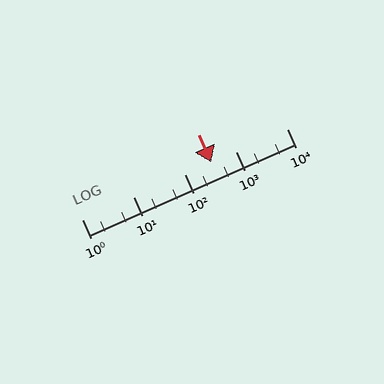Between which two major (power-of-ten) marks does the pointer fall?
The pointer is between 100 and 1000.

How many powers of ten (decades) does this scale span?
The scale spans 4 decades, from 1 to 10000.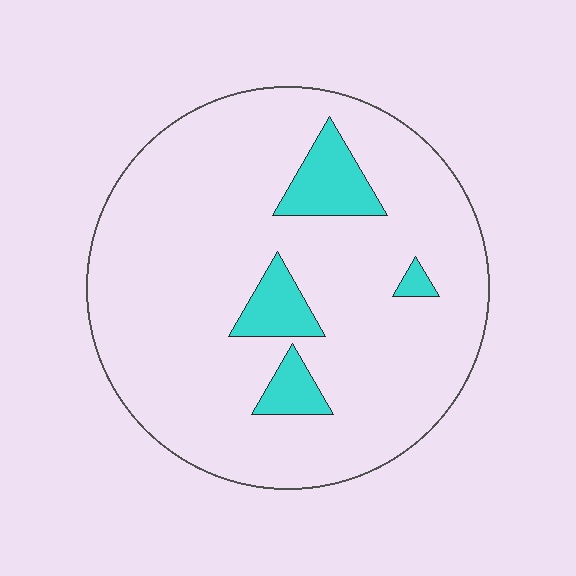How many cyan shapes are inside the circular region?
4.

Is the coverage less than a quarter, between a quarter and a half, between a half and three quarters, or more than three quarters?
Less than a quarter.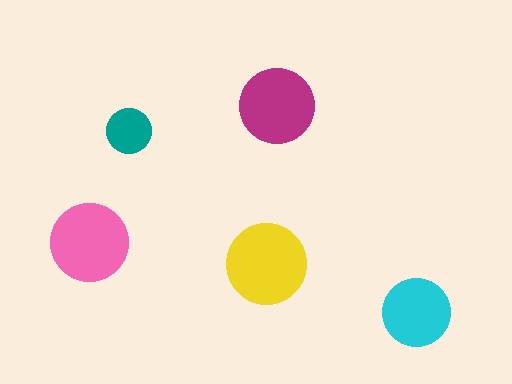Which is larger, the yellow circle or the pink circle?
The yellow one.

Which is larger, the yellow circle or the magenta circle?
The yellow one.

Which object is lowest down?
The cyan circle is bottommost.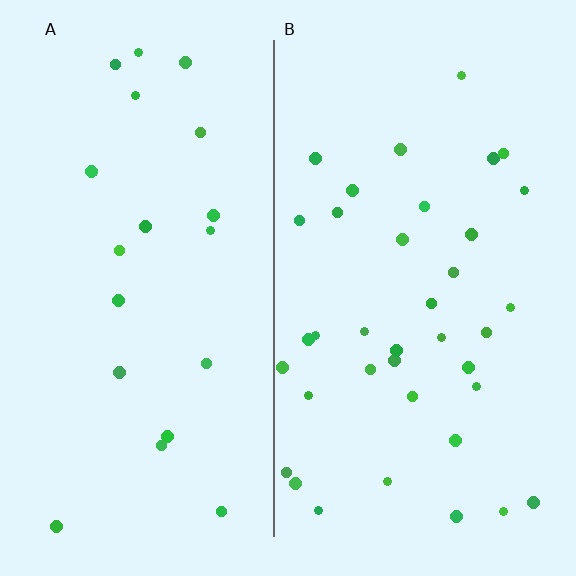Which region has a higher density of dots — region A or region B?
B (the right).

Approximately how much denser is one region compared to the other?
Approximately 1.8× — region B over region A.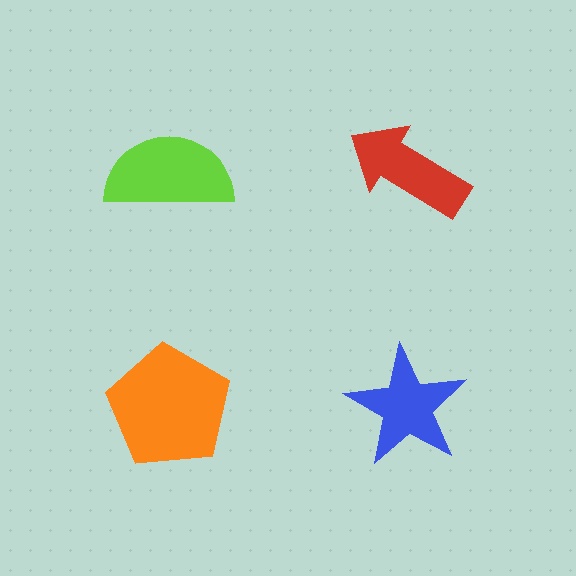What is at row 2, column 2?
A blue star.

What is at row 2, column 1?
An orange pentagon.